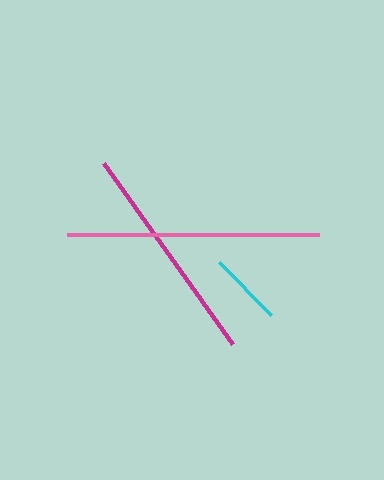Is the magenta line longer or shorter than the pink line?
The pink line is longer than the magenta line.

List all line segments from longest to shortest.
From longest to shortest: pink, magenta, cyan.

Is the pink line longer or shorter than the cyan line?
The pink line is longer than the cyan line.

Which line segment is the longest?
The pink line is the longest at approximately 252 pixels.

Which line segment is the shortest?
The cyan line is the shortest at approximately 74 pixels.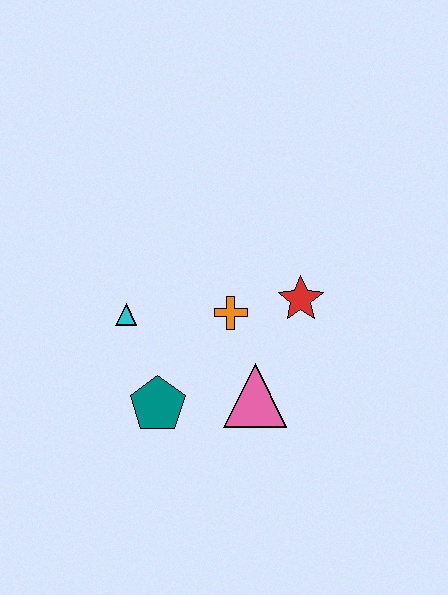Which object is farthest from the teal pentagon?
The red star is farthest from the teal pentagon.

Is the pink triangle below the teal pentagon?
No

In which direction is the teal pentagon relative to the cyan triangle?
The teal pentagon is below the cyan triangle.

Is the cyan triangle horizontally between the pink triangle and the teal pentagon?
No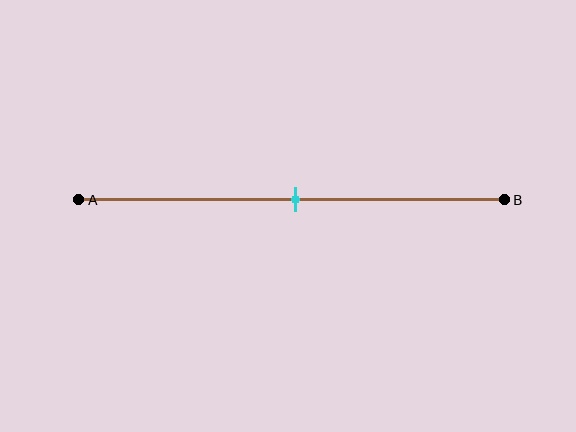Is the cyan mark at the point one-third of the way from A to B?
No, the mark is at about 50% from A, not at the 33% one-third point.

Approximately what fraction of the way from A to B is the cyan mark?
The cyan mark is approximately 50% of the way from A to B.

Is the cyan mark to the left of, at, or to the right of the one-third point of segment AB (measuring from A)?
The cyan mark is to the right of the one-third point of segment AB.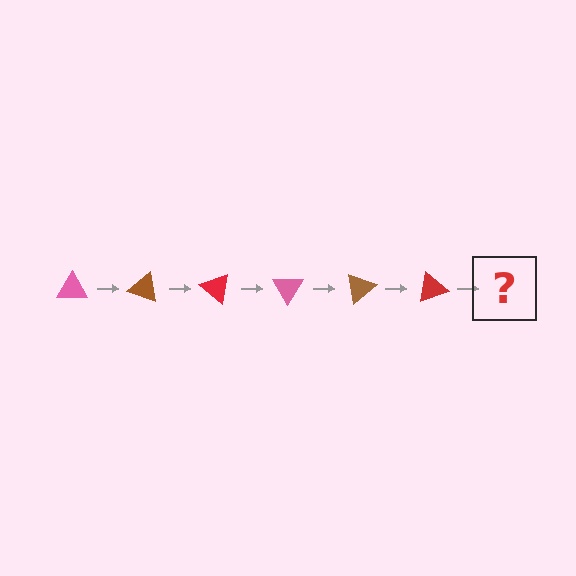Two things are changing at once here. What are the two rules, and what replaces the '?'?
The two rules are that it rotates 20 degrees each step and the color cycles through pink, brown, and red. The '?' should be a pink triangle, rotated 120 degrees from the start.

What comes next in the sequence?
The next element should be a pink triangle, rotated 120 degrees from the start.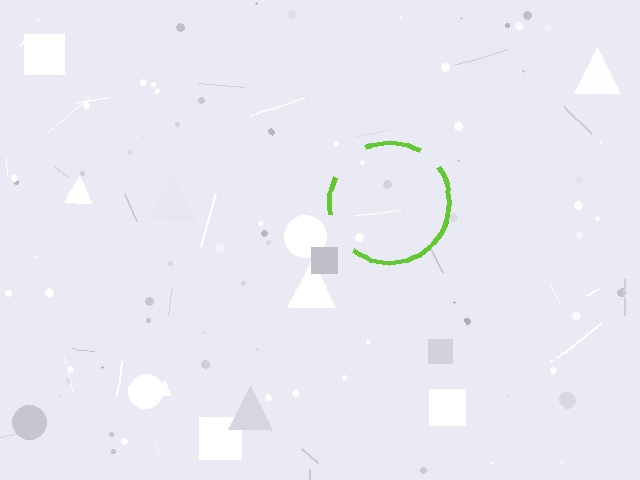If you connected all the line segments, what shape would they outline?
They would outline a circle.